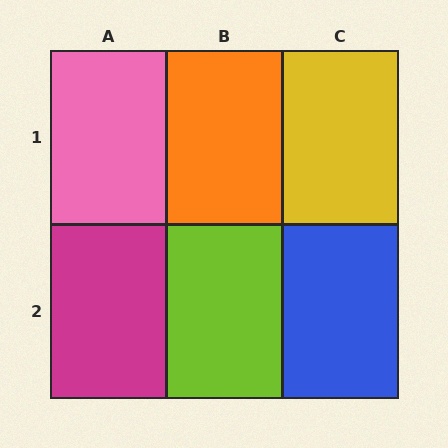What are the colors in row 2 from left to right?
Magenta, lime, blue.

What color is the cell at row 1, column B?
Orange.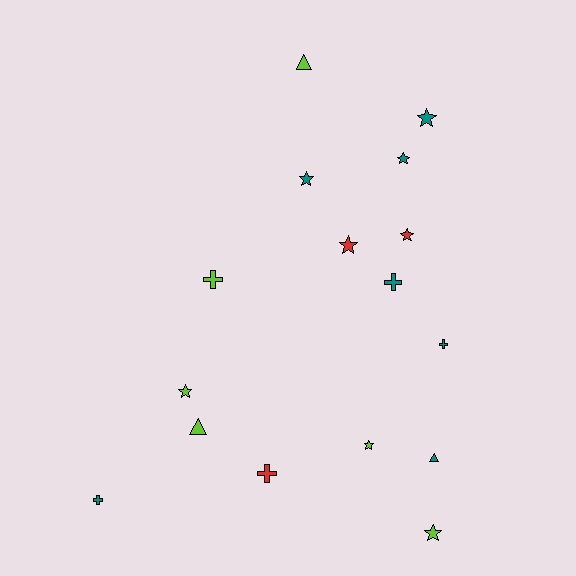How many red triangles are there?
There are no red triangles.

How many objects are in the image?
There are 16 objects.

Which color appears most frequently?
Teal, with 7 objects.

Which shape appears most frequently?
Star, with 8 objects.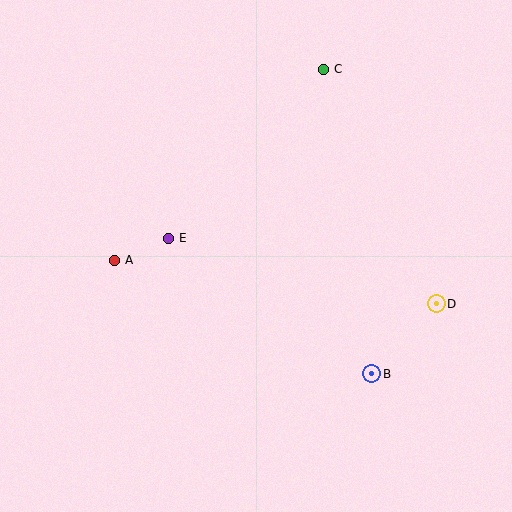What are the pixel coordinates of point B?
Point B is at (372, 374).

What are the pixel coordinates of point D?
Point D is at (436, 304).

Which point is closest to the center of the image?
Point E at (168, 238) is closest to the center.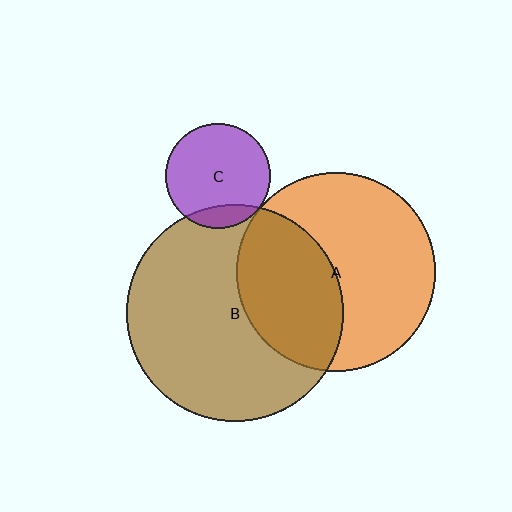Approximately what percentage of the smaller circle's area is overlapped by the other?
Approximately 40%.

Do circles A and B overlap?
Yes.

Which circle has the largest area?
Circle B (brown).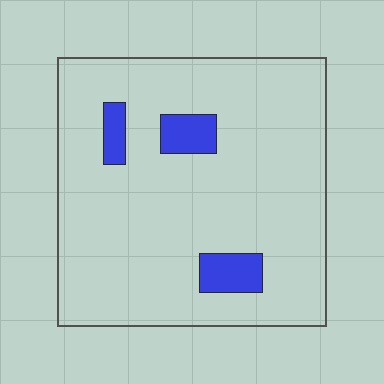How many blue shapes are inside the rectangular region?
3.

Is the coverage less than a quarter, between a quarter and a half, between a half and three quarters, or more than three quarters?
Less than a quarter.